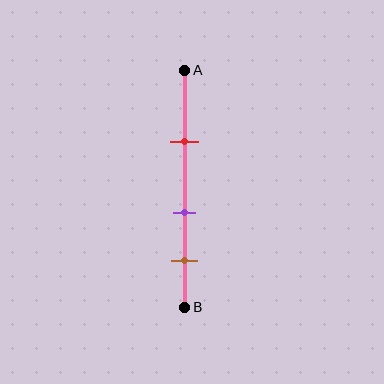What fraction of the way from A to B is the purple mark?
The purple mark is approximately 60% (0.6) of the way from A to B.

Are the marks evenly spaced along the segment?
Yes, the marks are approximately evenly spaced.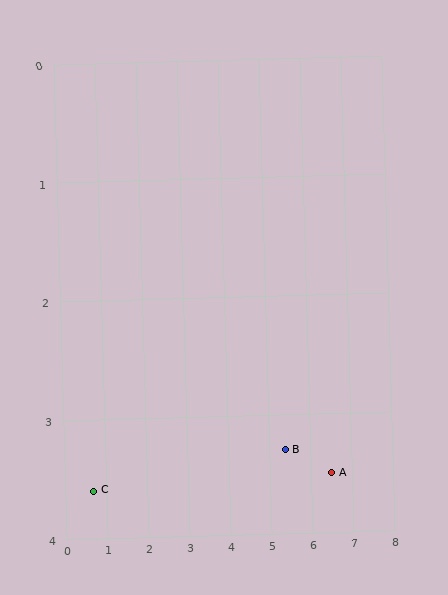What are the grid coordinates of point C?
Point C is at approximately (0.7, 3.6).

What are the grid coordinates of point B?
Point B is at approximately (5.4, 3.3).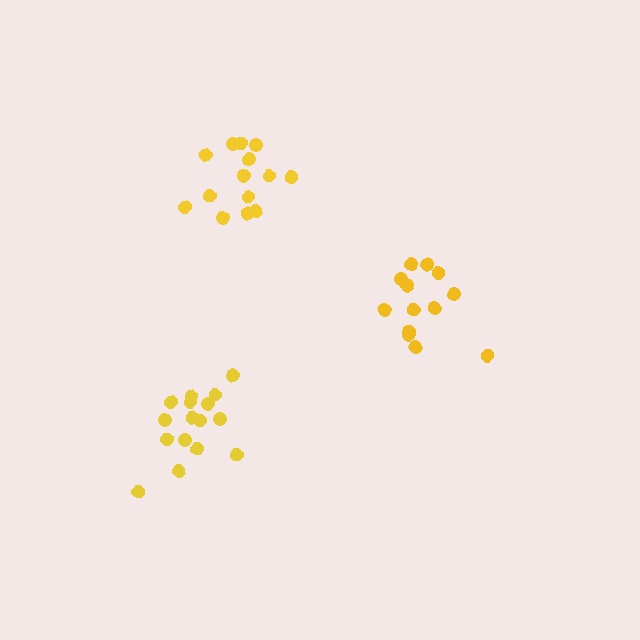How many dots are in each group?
Group 1: 13 dots, Group 2: 16 dots, Group 3: 14 dots (43 total).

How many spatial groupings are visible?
There are 3 spatial groupings.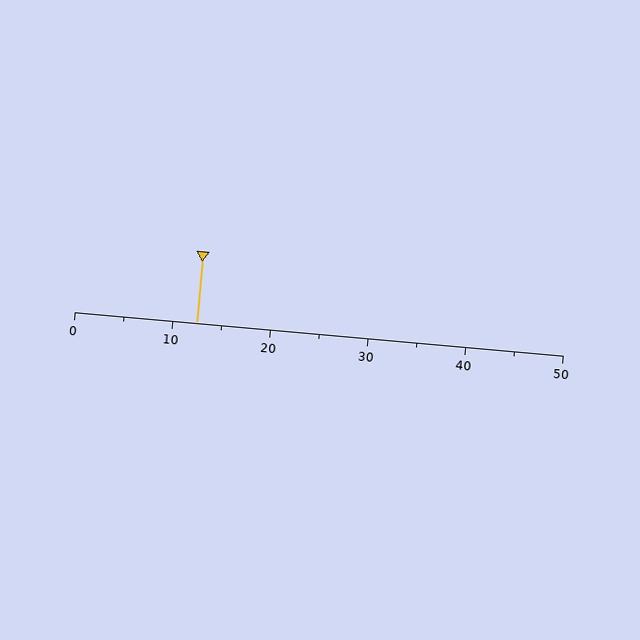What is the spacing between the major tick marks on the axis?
The major ticks are spaced 10 apart.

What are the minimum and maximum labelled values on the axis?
The axis runs from 0 to 50.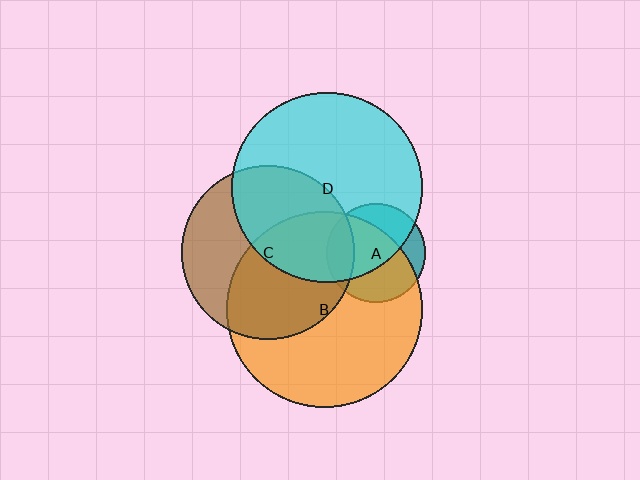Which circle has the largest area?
Circle B (orange).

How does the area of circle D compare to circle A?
Approximately 3.7 times.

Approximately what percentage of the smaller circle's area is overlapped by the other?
Approximately 45%.